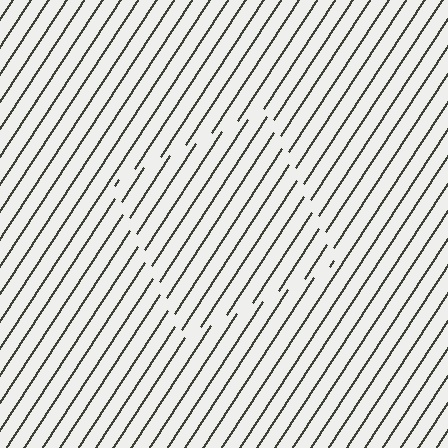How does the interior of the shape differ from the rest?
The interior of the shape contains the same grating, shifted by half a period — the contour is defined by the phase discontinuity where line-ends from the inner and outer gratings abut.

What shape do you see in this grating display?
An illusory square. The interior of the shape contains the same grating, shifted by half a period — the contour is defined by the phase discontinuity where line-ends from the inner and outer gratings abut.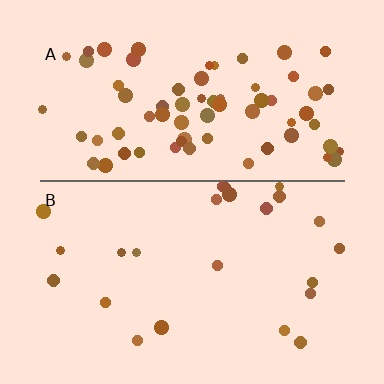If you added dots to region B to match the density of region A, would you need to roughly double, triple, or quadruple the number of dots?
Approximately triple.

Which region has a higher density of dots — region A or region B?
A (the top).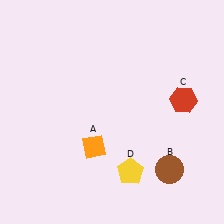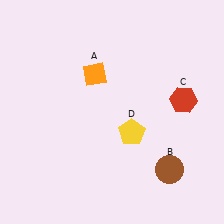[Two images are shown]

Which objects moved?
The objects that moved are: the orange diamond (A), the yellow pentagon (D).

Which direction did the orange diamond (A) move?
The orange diamond (A) moved up.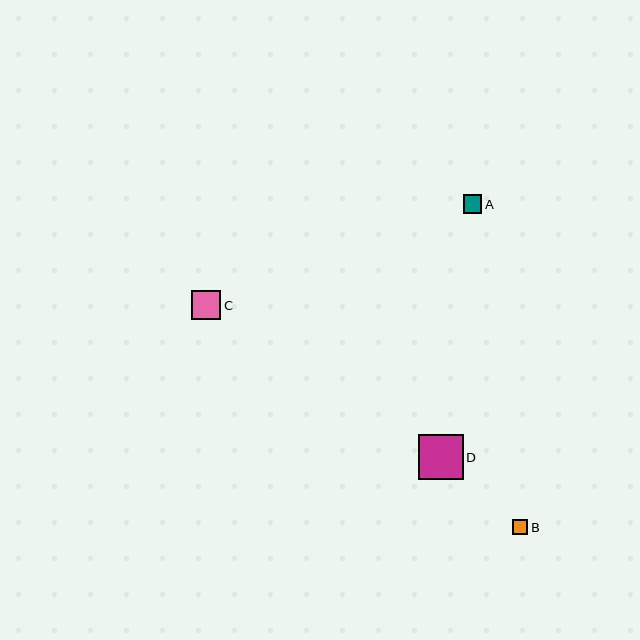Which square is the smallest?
Square B is the smallest with a size of approximately 15 pixels.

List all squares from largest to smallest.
From largest to smallest: D, C, A, B.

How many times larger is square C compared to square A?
Square C is approximately 1.6 times the size of square A.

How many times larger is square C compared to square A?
Square C is approximately 1.6 times the size of square A.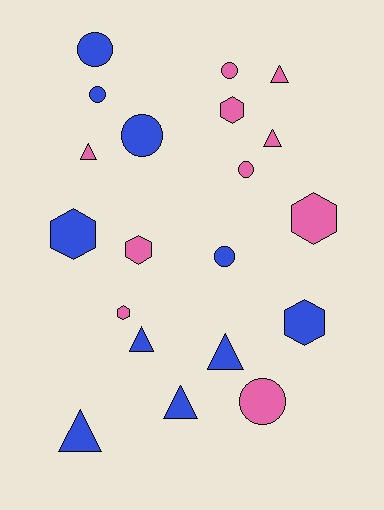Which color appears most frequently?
Blue, with 10 objects.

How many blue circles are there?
There are 4 blue circles.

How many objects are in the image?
There are 20 objects.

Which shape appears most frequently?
Circle, with 7 objects.